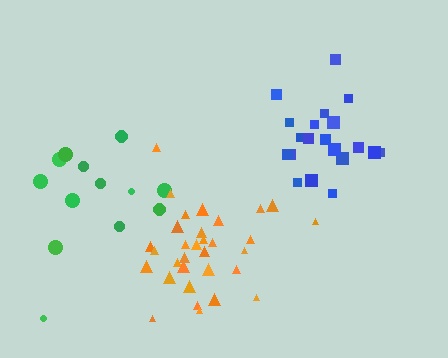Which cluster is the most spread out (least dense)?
Green.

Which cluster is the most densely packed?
Orange.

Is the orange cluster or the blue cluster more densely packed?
Orange.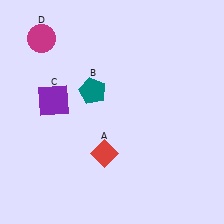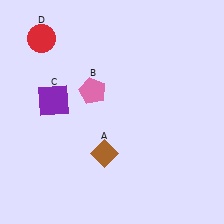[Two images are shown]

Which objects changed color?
A changed from red to brown. B changed from teal to pink. D changed from magenta to red.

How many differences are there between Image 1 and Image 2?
There are 3 differences between the two images.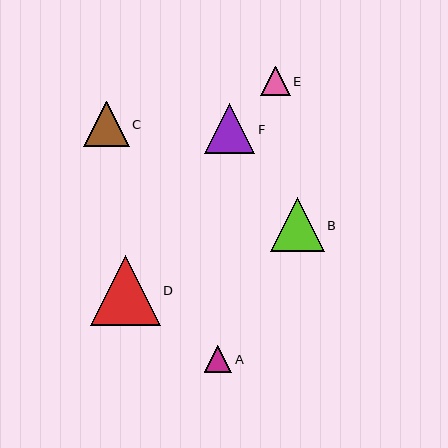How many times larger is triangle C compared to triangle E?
Triangle C is approximately 1.5 times the size of triangle E.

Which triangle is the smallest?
Triangle A is the smallest with a size of approximately 27 pixels.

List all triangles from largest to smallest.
From largest to smallest: D, B, F, C, E, A.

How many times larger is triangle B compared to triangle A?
Triangle B is approximately 2.0 times the size of triangle A.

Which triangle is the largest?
Triangle D is the largest with a size of approximately 70 pixels.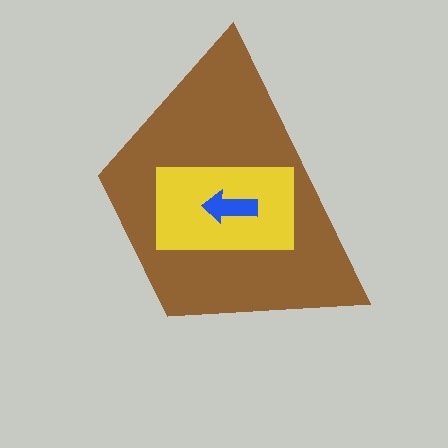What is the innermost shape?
The blue arrow.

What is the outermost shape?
The brown trapezoid.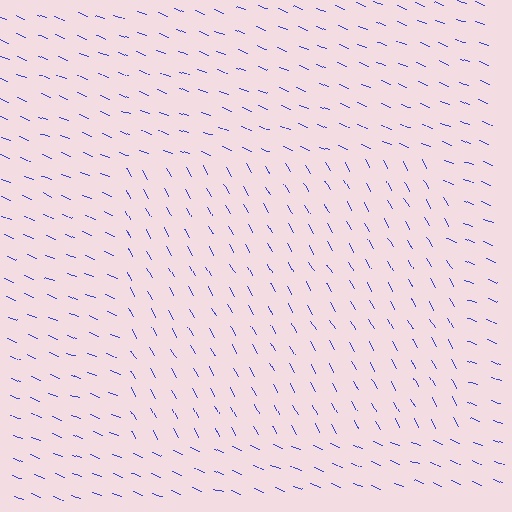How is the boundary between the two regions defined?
The boundary is defined purely by a change in line orientation (approximately 40 degrees difference). All lines are the same color and thickness.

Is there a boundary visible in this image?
Yes, there is a texture boundary formed by a change in line orientation.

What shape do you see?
I see a rectangle.